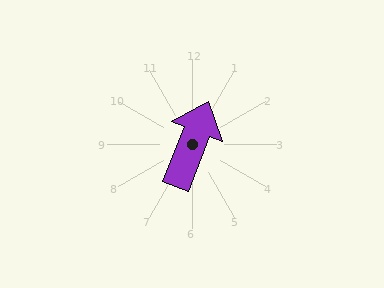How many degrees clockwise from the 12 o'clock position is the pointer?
Approximately 21 degrees.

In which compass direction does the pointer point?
North.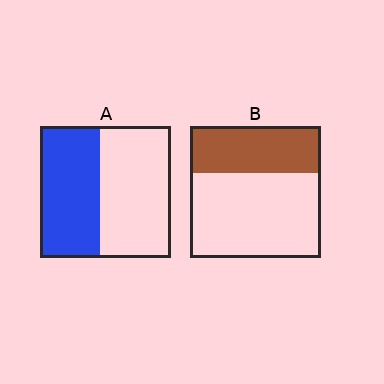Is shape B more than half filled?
No.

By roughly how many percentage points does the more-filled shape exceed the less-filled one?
By roughly 10 percentage points (A over B).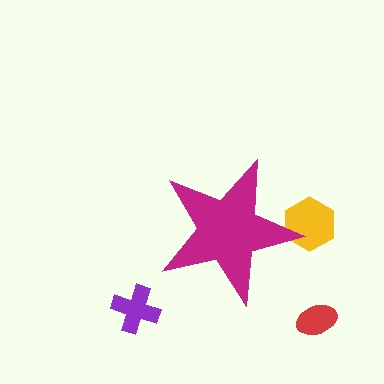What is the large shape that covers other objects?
A magenta star.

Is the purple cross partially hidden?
No, the purple cross is fully visible.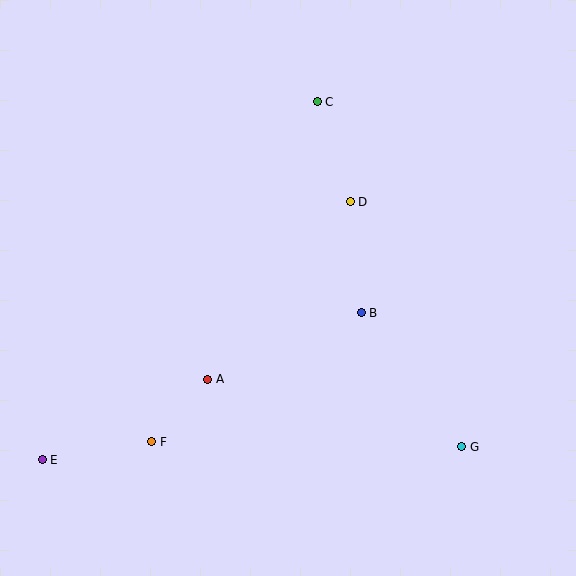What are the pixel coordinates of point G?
Point G is at (462, 447).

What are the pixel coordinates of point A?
Point A is at (208, 379).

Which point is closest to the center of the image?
Point B at (361, 313) is closest to the center.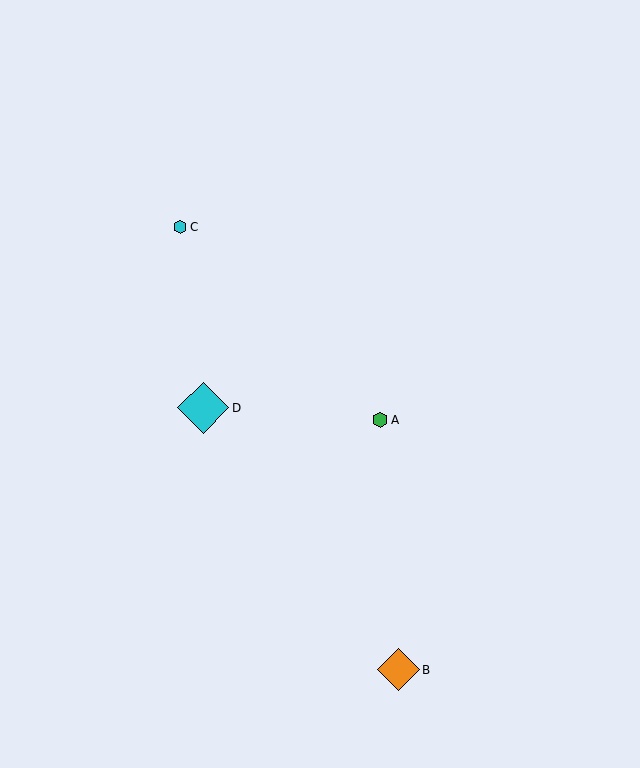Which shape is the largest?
The cyan diamond (labeled D) is the largest.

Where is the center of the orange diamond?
The center of the orange diamond is at (398, 670).